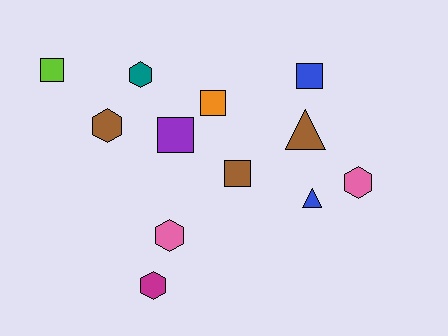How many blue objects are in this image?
There are 2 blue objects.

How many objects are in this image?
There are 12 objects.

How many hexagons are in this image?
There are 5 hexagons.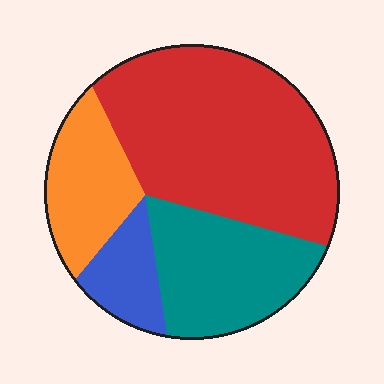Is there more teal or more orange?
Teal.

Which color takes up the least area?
Blue, at roughly 10%.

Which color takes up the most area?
Red, at roughly 50%.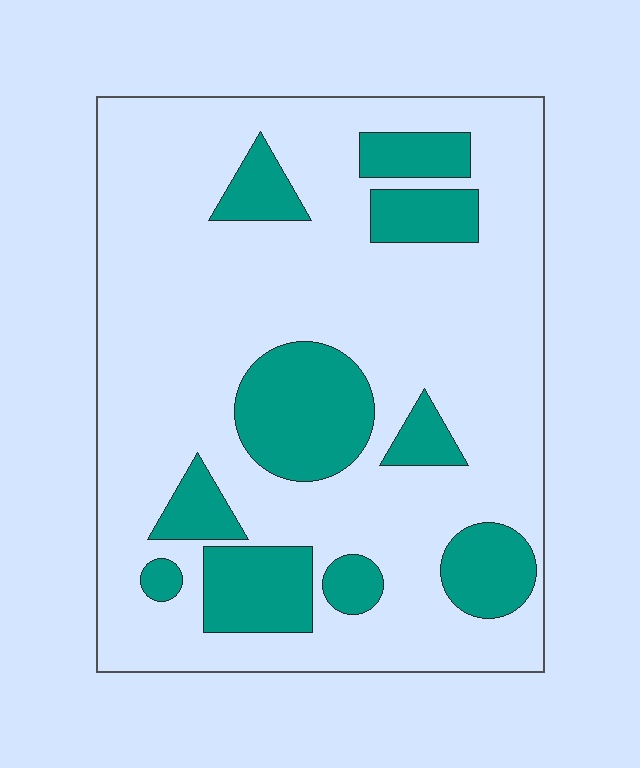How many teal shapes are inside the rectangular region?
10.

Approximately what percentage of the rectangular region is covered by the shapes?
Approximately 25%.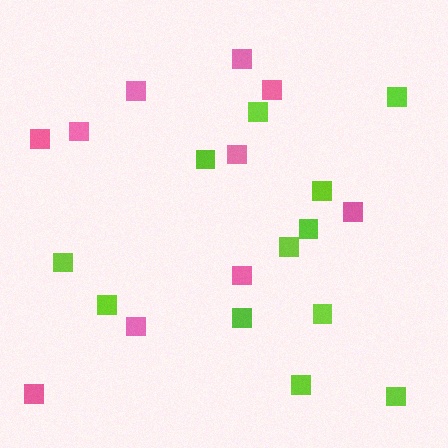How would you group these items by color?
There are 2 groups: one group of pink squares (10) and one group of lime squares (12).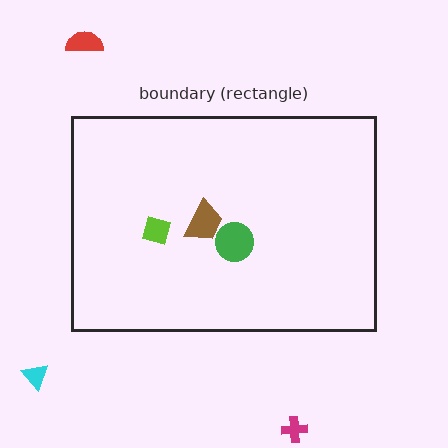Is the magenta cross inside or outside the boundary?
Outside.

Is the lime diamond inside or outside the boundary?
Inside.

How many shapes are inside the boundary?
3 inside, 3 outside.